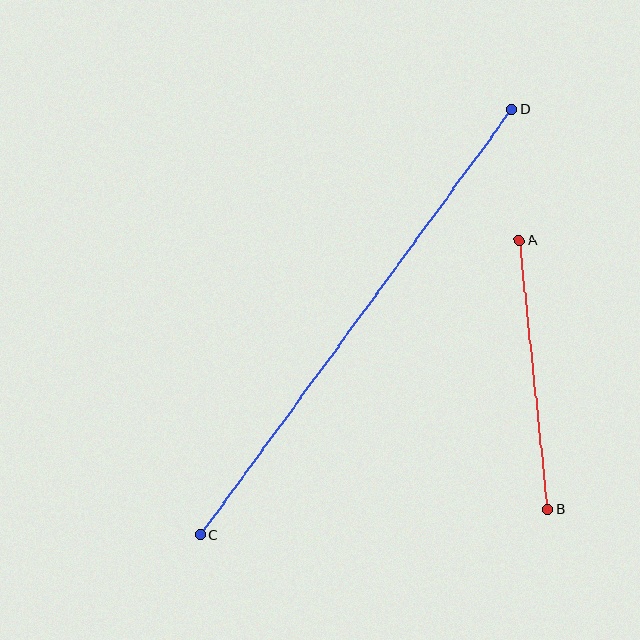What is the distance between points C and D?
The distance is approximately 527 pixels.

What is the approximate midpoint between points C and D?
The midpoint is at approximately (356, 322) pixels.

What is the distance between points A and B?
The distance is approximately 270 pixels.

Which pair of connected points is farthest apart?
Points C and D are farthest apart.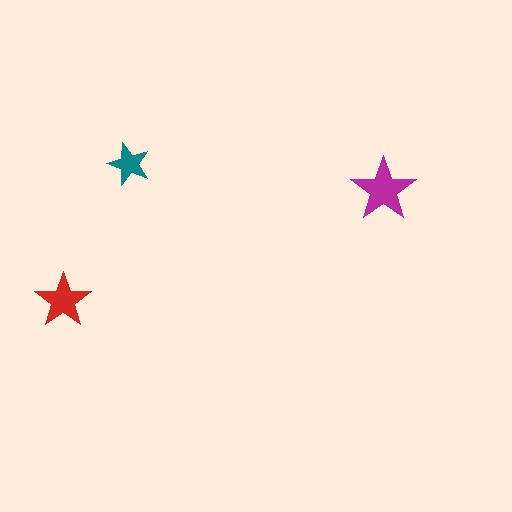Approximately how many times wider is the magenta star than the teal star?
About 1.5 times wider.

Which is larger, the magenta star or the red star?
The magenta one.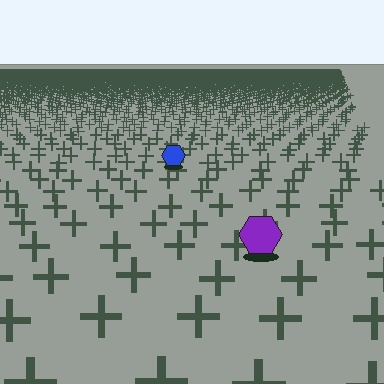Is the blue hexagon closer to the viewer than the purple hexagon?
No. The purple hexagon is closer — you can tell from the texture gradient: the ground texture is coarser near it.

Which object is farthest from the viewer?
The blue hexagon is farthest from the viewer. It appears smaller and the ground texture around it is denser.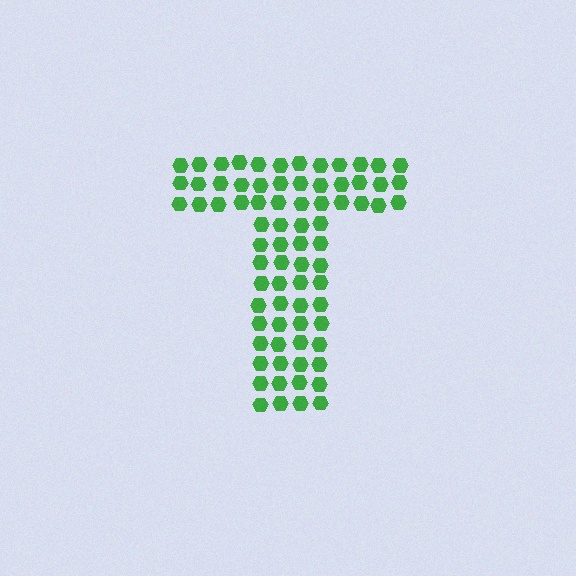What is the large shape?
The large shape is the letter T.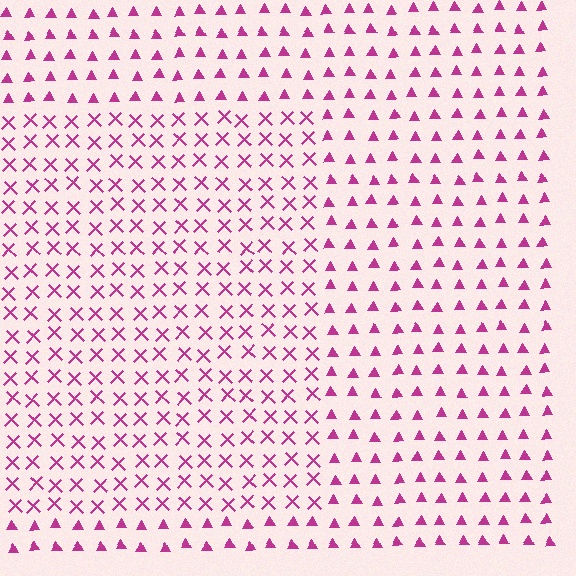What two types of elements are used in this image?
The image uses X marks inside the rectangle region and triangles outside it.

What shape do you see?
I see a rectangle.